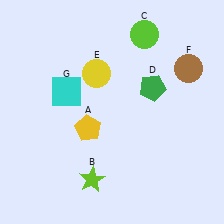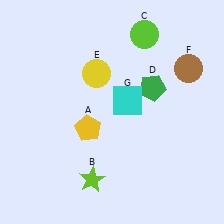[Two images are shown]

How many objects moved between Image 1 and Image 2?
1 object moved between the two images.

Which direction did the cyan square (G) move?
The cyan square (G) moved right.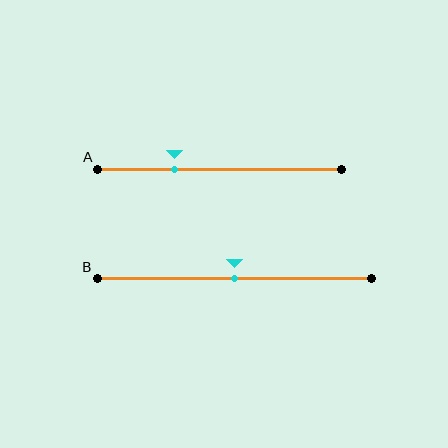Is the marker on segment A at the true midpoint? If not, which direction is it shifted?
No, the marker on segment A is shifted to the left by about 18% of the segment length.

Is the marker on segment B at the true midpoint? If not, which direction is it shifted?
Yes, the marker on segment B is at the true midpoint.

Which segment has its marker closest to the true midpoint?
Segment B has its marker closest to the true midpoint.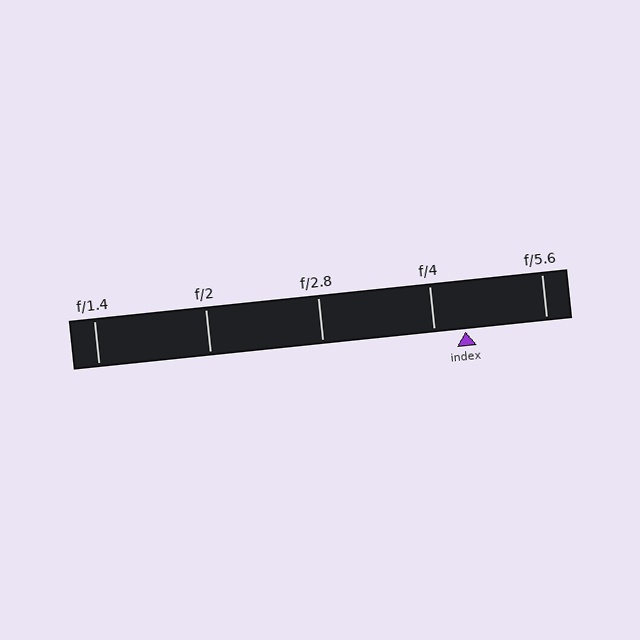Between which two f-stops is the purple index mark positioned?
The index mark is between f/4 and f/5.6.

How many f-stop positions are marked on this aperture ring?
There are 5 f-stop positions marked.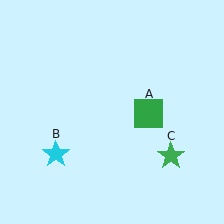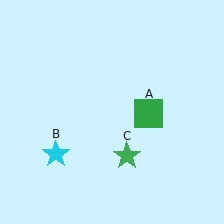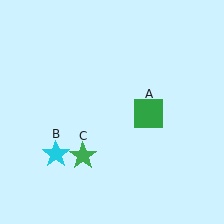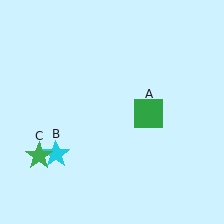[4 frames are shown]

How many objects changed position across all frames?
1 object changed position: green star (object C).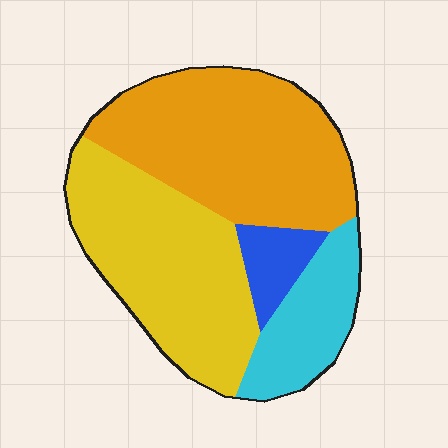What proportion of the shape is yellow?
Yellow takes up about three eighths (3/8) of the shape.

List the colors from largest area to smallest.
From largest to smallest: orange, yellow, cyan, blue.